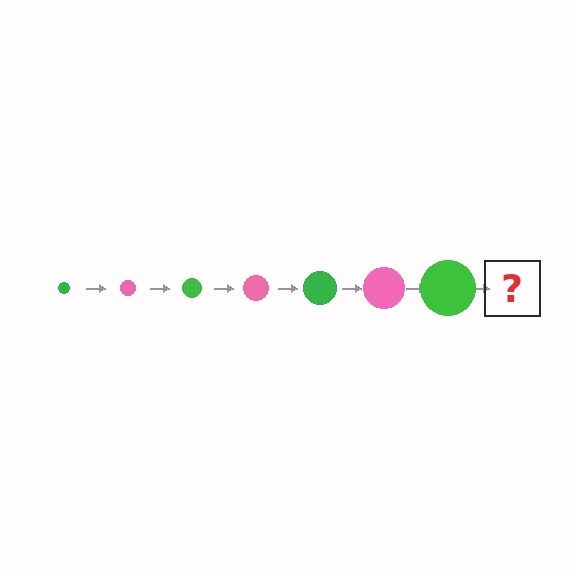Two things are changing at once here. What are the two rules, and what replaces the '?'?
The two rules are that the circle grows larger each step and the color cycles through green and pink. The '?' should be a pink circle, larger than the previous one.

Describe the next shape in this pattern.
It should be a pink circle, larger than the previous one.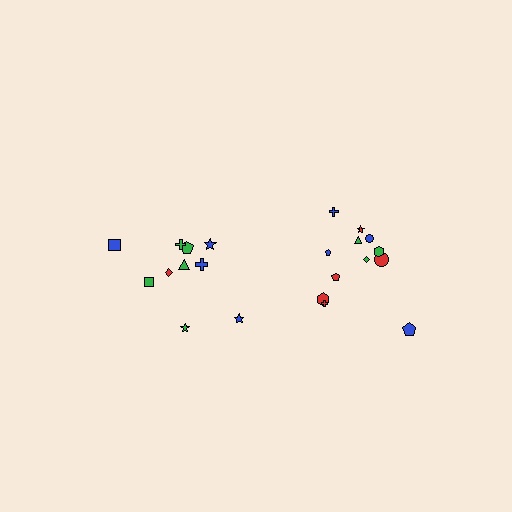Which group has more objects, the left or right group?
The right group.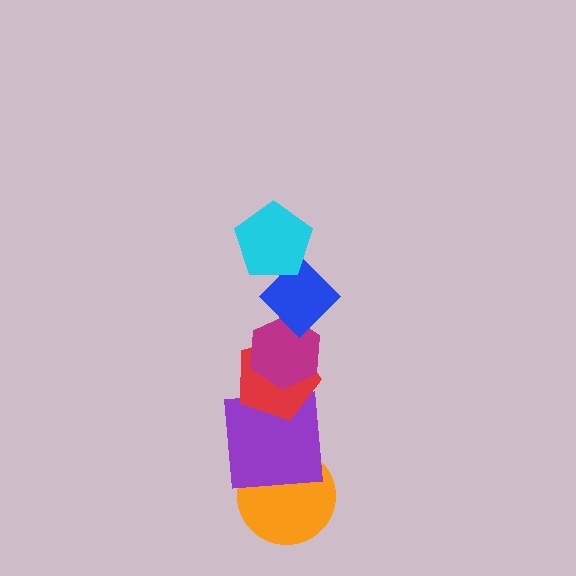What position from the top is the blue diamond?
The blue diamond is 2nd from the top.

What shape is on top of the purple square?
The red pentagon is on top of the purple square.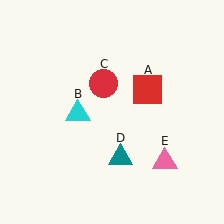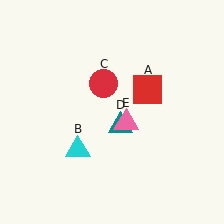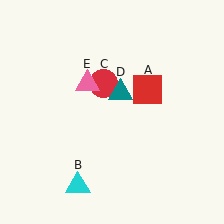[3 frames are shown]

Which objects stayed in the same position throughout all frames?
Red square (object A) and red circle (object C) remained stationary.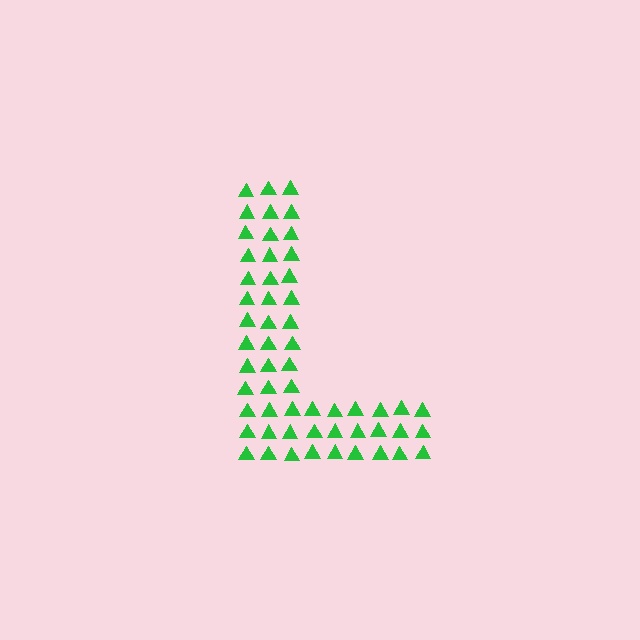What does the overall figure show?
The overall figure shows the letter L.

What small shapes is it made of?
It is made of small triangles.